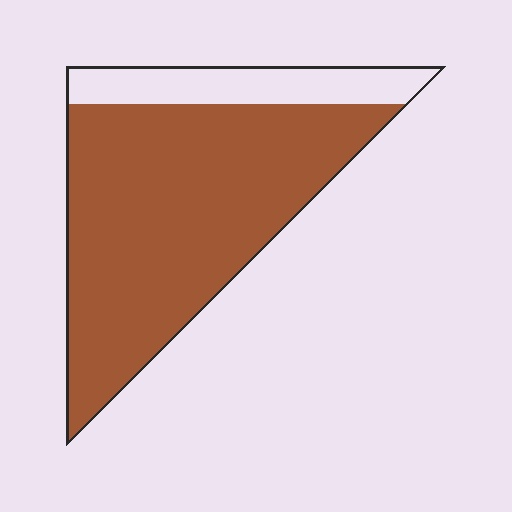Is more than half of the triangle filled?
Yes.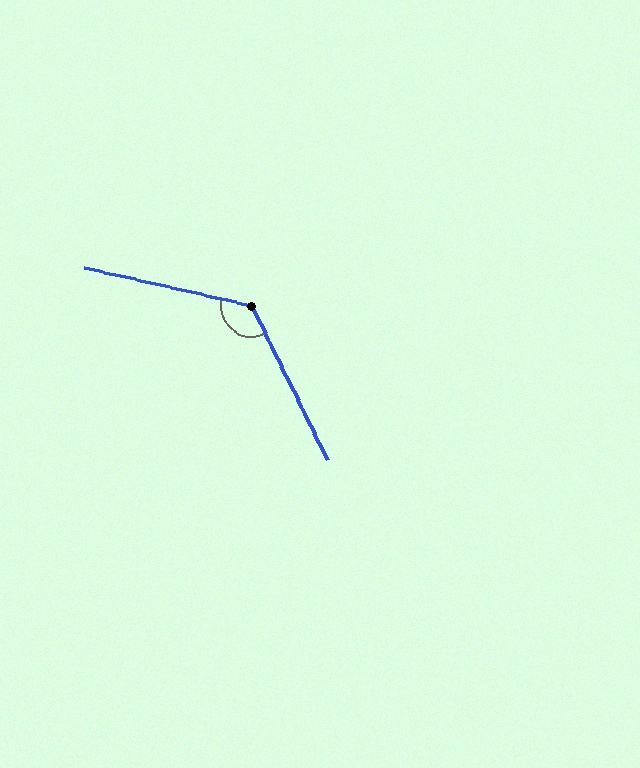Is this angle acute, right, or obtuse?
It is obtuse.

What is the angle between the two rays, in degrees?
Approximately 129 degrees.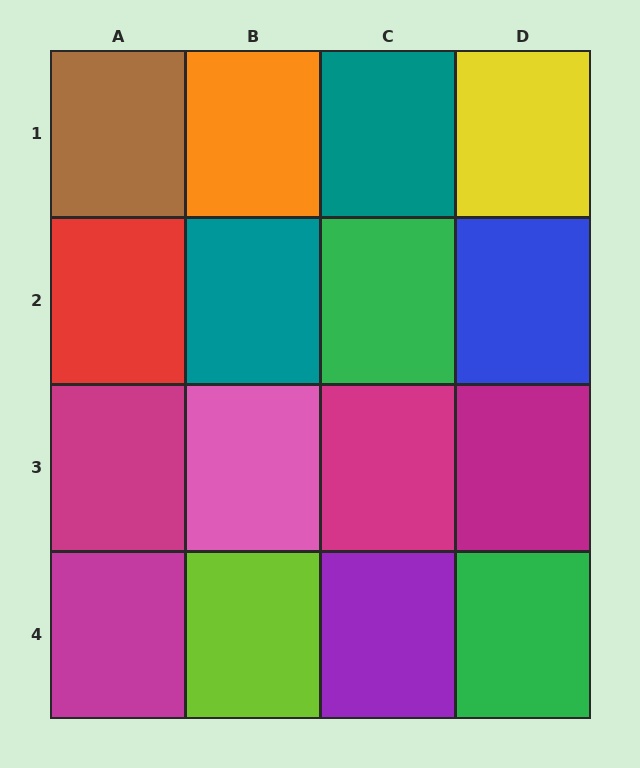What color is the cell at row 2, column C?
Green.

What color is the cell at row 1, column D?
Yellow.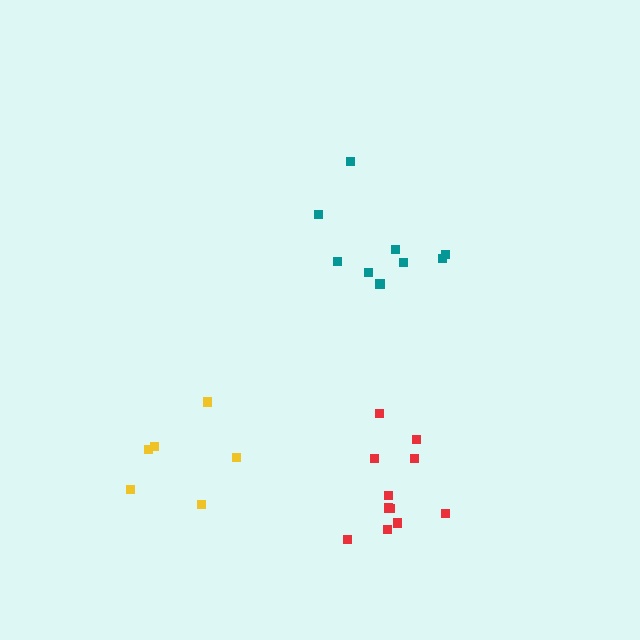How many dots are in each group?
Group 1: 6 dots, Group 2: 11 dots, Group 3: 9 dots (26 total).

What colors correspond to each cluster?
The clusters are colored: yellow, red, teal.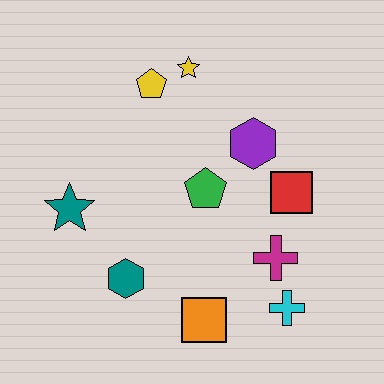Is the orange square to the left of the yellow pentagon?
No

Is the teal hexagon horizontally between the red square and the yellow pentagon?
No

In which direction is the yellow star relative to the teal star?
The yellow star is above the teal star.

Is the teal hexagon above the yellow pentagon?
No